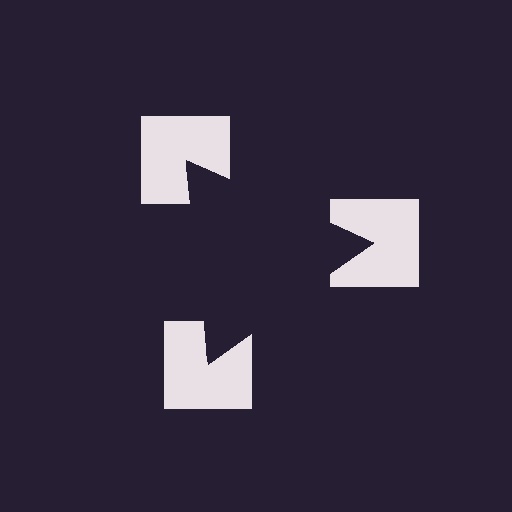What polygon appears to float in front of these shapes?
An illusory triangle — its edges are inferred from the aligned wedge cuts in the notched squares, not physically drawn.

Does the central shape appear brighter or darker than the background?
It typically appears slightly darker than the background, even though no actual brightness change is drawn.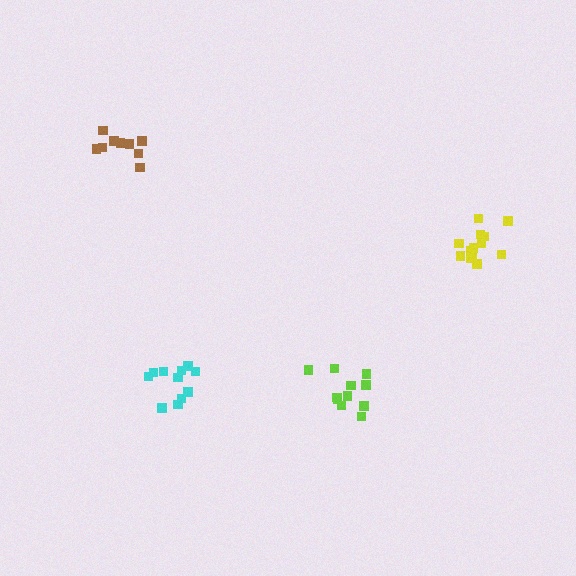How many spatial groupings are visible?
There are 4 spatial groupings.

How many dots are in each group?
Group 1: 11 dots, Group 2: 11 dots, Group 3: 13 dots, Group 4: 9 dots (44 total).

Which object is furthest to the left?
The brown cluster is leftmost.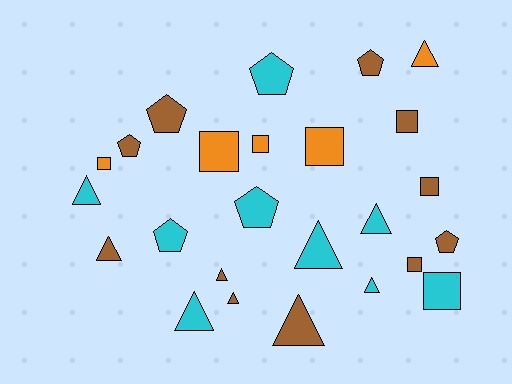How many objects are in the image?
There are 25 objects.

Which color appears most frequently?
Brown, with 11 objects.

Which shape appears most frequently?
Triangle, with 10 objects.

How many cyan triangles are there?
There are 5 cyan triangles.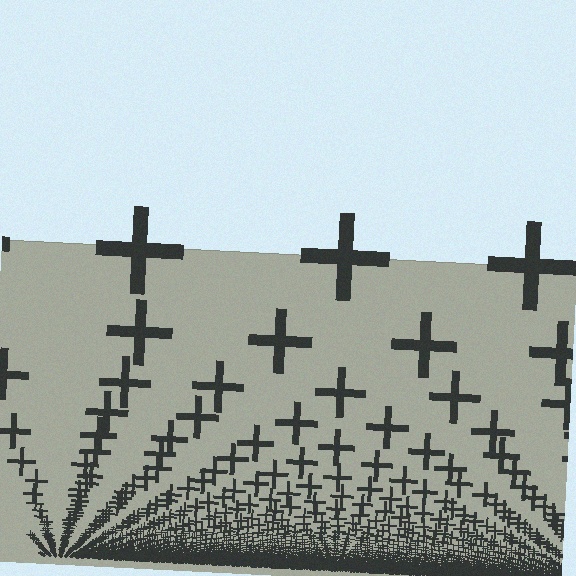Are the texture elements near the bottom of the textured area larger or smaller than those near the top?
Smaller. The gradient is inverted — elements near the bottom are smaller and denser.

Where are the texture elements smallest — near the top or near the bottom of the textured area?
Near the bottom.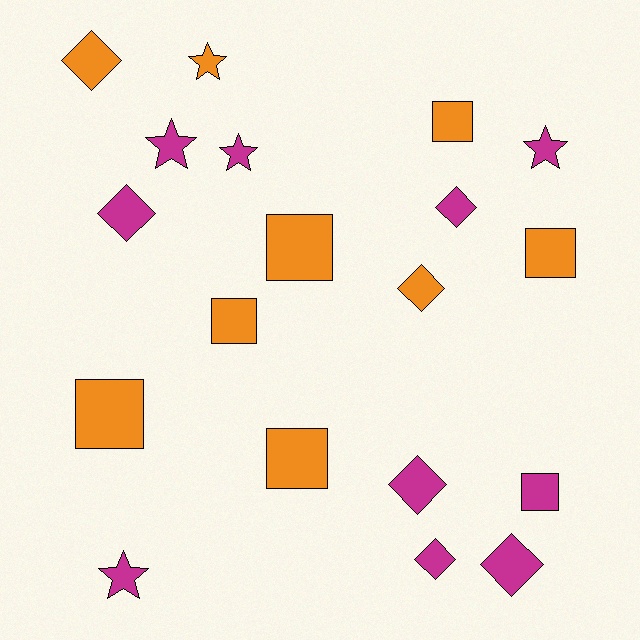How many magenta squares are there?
There is 1 magenta square.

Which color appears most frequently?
Magenta, with 10 objects.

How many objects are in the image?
There are 19 objects.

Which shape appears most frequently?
Diamond, with 7 objects.